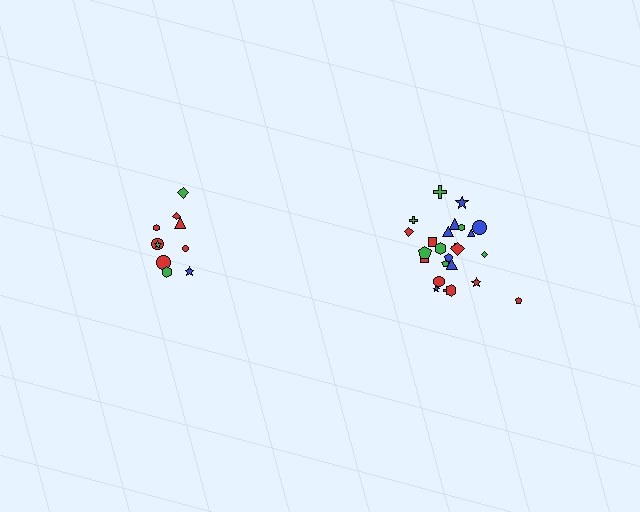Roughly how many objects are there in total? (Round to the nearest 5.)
Roughly 35 objects in total.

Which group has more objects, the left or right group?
The right group.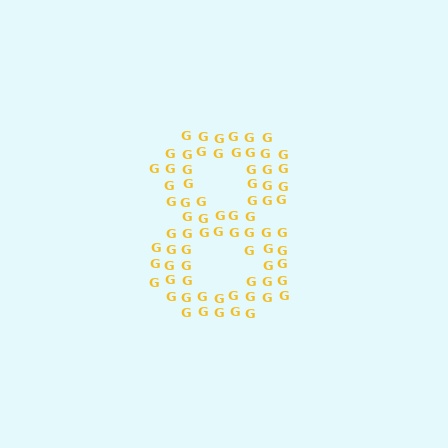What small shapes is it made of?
It is made of small letter G's.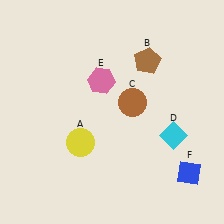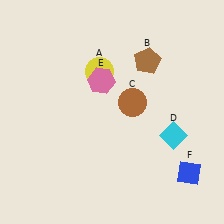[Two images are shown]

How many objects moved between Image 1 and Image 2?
1 object moved between the two images.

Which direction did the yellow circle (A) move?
The yellow circle (A) moved up.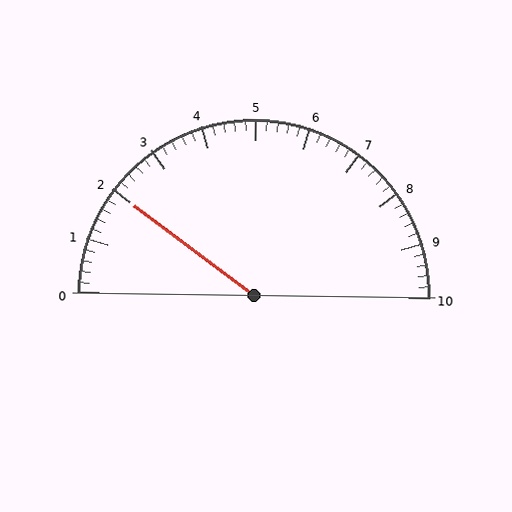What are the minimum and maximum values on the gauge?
The gauge ranges from 0 to 10.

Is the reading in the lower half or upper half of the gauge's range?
The reading is in the lower half of the range (0 to 10).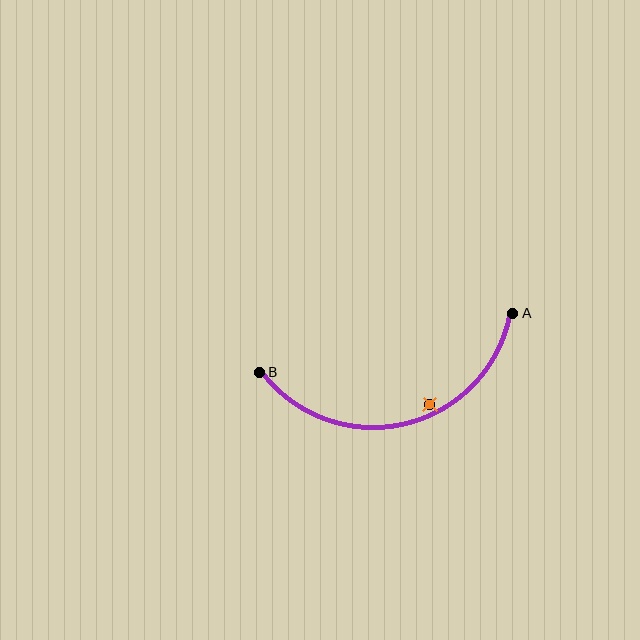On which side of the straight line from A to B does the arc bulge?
The arc bulges below the straight line connecting A and B.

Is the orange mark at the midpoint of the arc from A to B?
No — the orange mark does not lie on the arc at all. It sits slightly inside the curve.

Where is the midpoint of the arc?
The arc midpoint is the point on the curve farthest from the straight line joining A and B. It sits below that line.